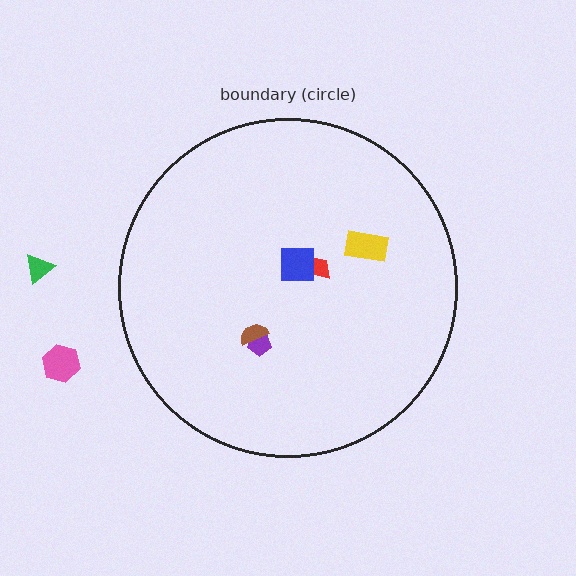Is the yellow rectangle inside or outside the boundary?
Inside.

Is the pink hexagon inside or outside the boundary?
Outside.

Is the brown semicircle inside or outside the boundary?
Inside.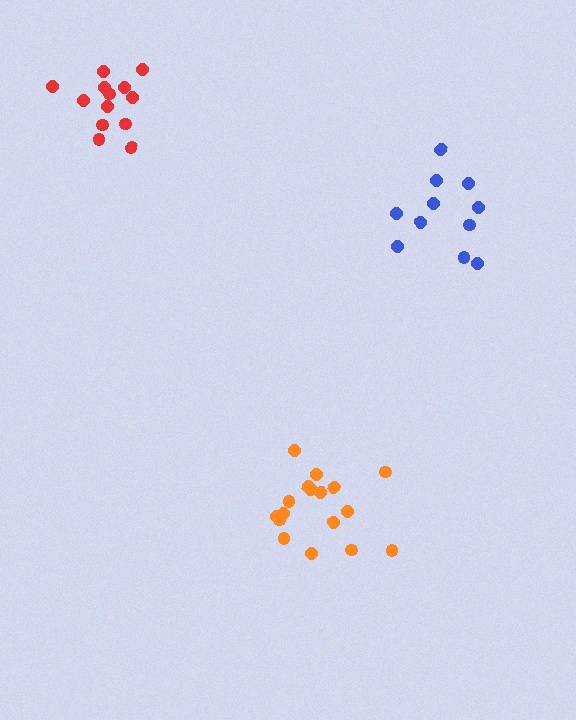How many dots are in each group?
Group 1: 17 dots, Group 2: 13 dots, Group 3: 11 dots (41 total).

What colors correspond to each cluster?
The clusters are colored: orange, red, blue.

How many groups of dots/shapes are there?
There are 3 groups.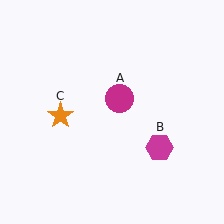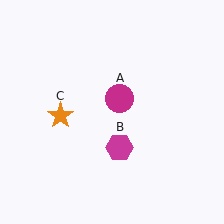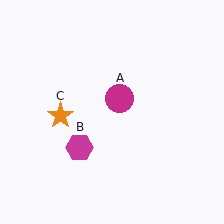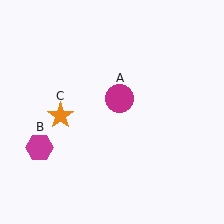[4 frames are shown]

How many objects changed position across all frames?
1 object changed position: magenta hexagon (object B).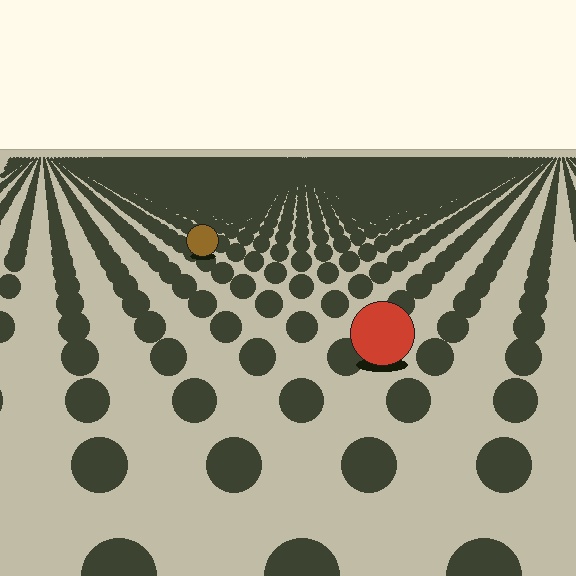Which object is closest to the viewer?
The red circle is closest. The texture marks near it are larger and more spread out.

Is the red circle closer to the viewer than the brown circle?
Yes. The red circle is closer — you can tell from the texture gradient: the ground texture is coarser near it.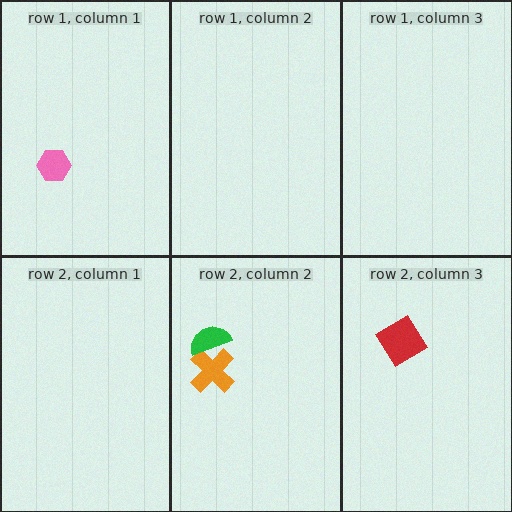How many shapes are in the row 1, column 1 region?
1.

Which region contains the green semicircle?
The row 2, column 2 region.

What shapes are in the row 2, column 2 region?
The orange cross, the green semicircle.